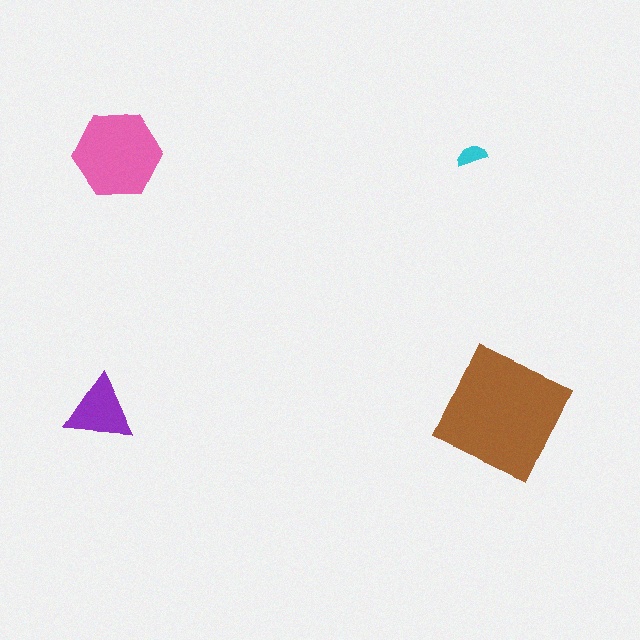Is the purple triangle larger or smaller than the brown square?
Smaller.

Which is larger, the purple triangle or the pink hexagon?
The pink hexagon.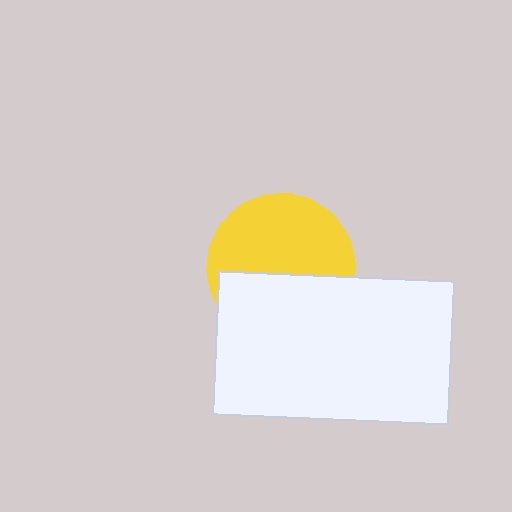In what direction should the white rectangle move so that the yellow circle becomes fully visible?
The white rectangle should move down. That is the shortest direction to clear the overlap and leave the yellow circle fully visible.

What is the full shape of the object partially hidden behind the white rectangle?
The partially hidden object is a yellow circle.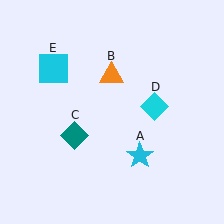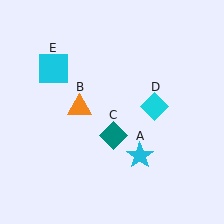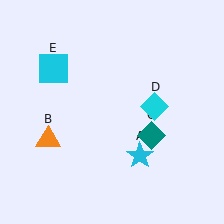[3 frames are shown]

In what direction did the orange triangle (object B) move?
The orange triangle (object B) moved down and to the left.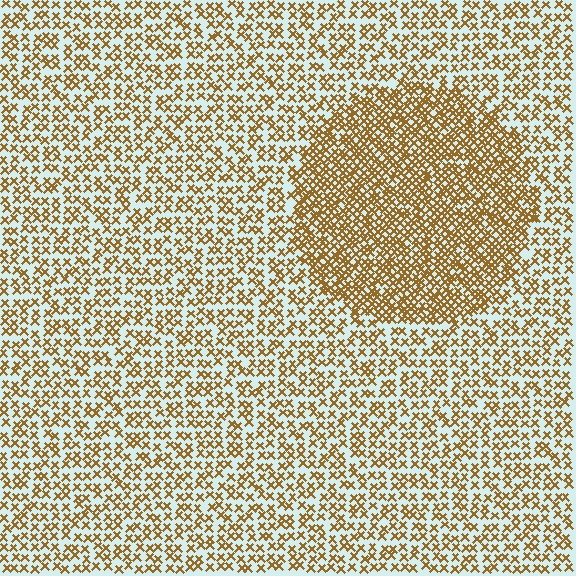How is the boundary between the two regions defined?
The boundary is defined by a change in element density (approximately 1.9x ratio). All elements are the same color, size, and shape.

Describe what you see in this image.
The image contains small brown elements arranged at two different densities. A circle-shaped region is visible where the elements are more densely packed than the surrounding area.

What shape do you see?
I see a circle.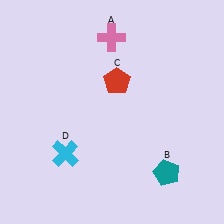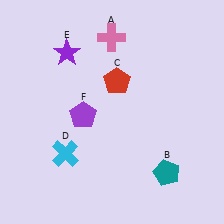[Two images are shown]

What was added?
A purple star (E), a purple pentagon (F) were added in Image 2.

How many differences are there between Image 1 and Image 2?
There are 2 differences between the two images.